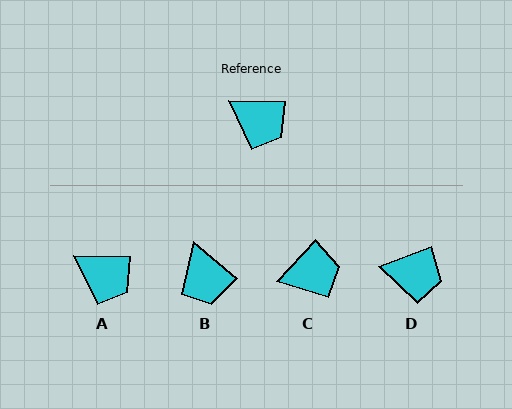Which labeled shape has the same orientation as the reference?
A.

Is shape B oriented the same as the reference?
No, it is off by about 39 degrees.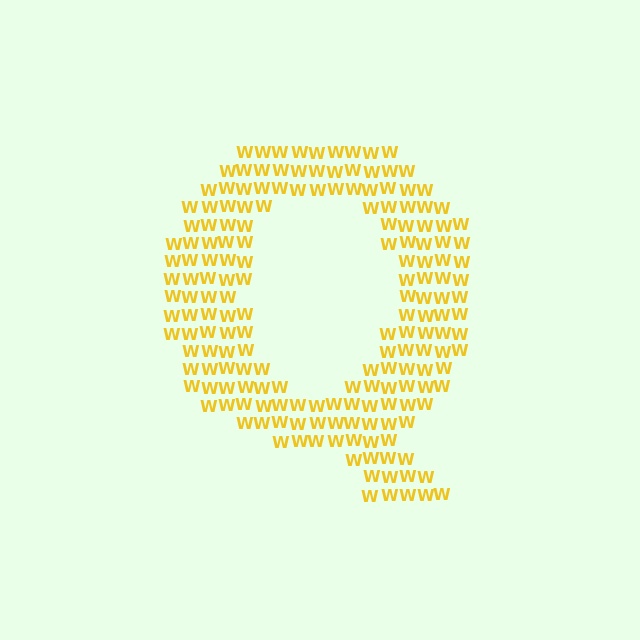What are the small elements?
The small elements are letter W's.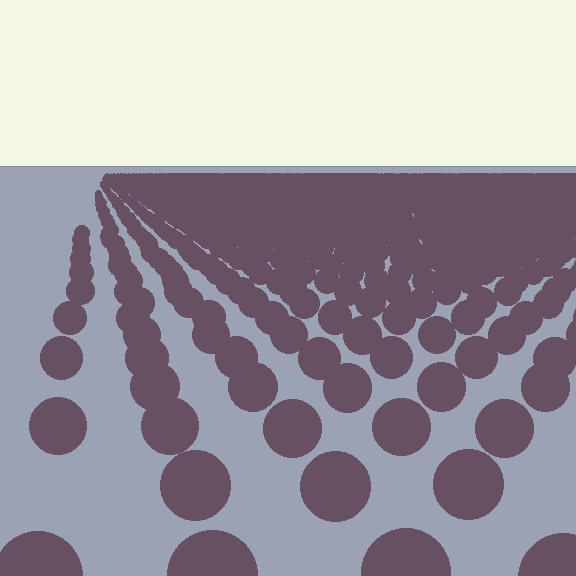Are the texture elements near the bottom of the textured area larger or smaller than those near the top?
Larger. Near the bottom, elements are closer to the viewer and appear at a bigger on-screen size.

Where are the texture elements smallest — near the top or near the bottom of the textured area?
Near the top.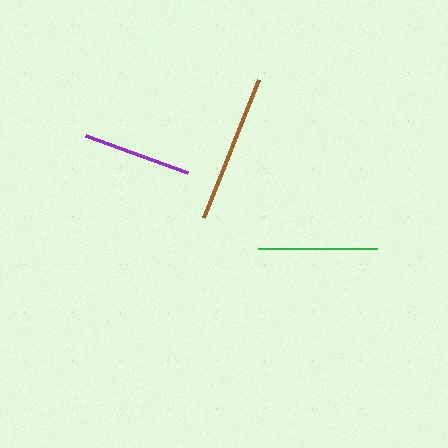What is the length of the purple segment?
The purple segment is approximately 109 pixels long.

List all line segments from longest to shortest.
From longest to shortest: brown, green, purple.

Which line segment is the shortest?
The purple line is the shortest at approximately 109 pixels.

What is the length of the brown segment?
The brown segment is approximately 149 pixels long.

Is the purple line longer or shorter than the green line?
The green line is longer than the purple line.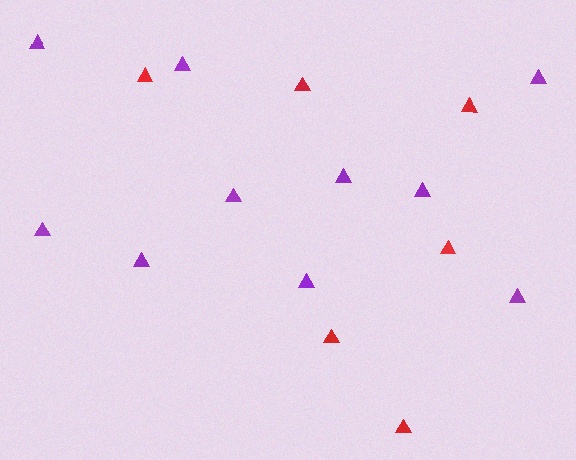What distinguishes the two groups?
There are 2 groups: one group of purple triangles (10) and one group of red triangles (6).